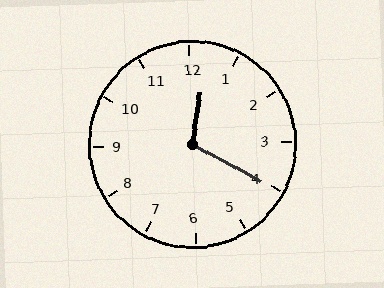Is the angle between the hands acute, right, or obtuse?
It is obtuse.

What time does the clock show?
12:20.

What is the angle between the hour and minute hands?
Approximately 110 degrees.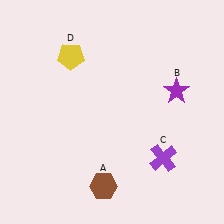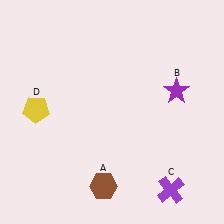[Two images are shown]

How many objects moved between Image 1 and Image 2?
2 objects moved between the two images.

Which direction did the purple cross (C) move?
The purple cross (C) moved down.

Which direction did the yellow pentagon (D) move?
The yellow pentagon (D) moved down.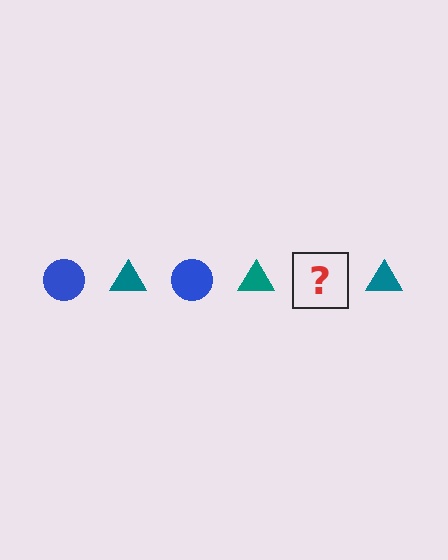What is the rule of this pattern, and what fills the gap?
The rule is that the pattern alternates between blue circle and teal triangle. The gap should be filled with a blue circle.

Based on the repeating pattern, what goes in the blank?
The blank should be a blue circle.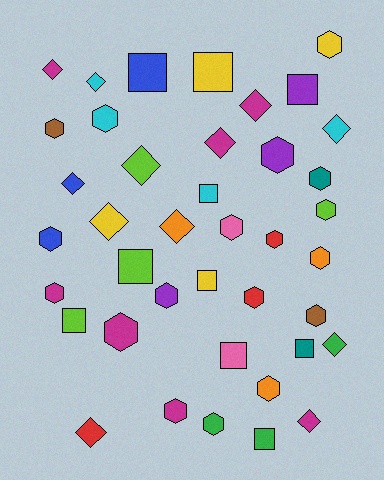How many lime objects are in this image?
There are 4 lime objects.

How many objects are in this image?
There are 40 objects.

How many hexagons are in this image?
There are 18 hexagons.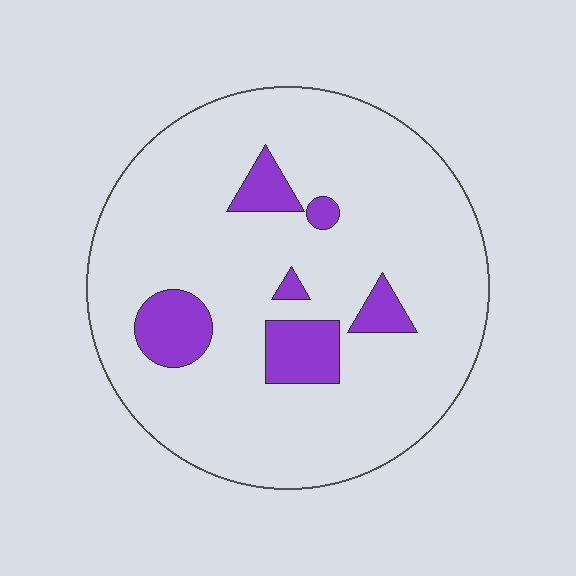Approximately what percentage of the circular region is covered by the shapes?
Approximately 15%.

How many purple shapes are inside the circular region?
6.